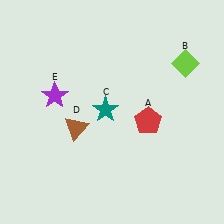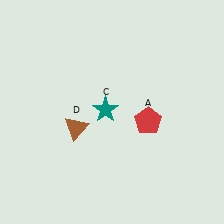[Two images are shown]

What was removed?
The purple star (E), the lime diamond (B) were removed in Image 2.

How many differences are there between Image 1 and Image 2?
There are 2 differences between the two images.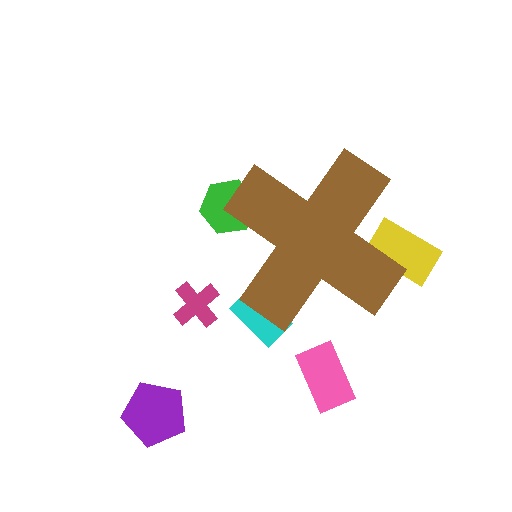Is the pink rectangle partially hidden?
No, the pink rectangle is fully visible.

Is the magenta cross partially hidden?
No, the magenta cross is fully visible.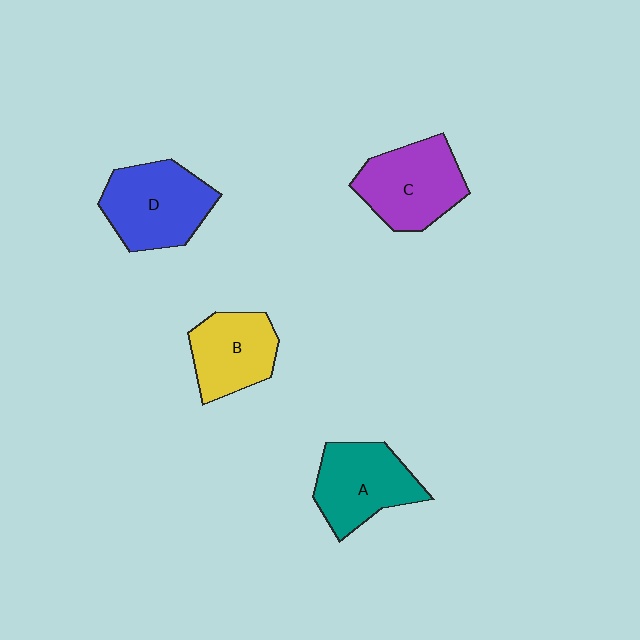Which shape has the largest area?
Shape D (blue).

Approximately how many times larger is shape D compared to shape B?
Approximately 1.3 times.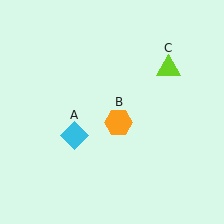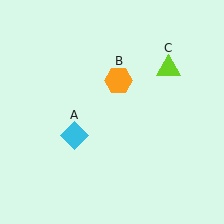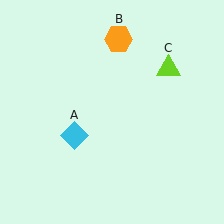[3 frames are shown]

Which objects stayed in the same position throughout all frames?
Cyan diamond (object A) and lime triangle (object C) remained stationary.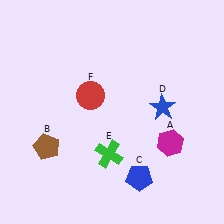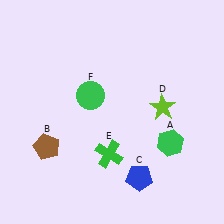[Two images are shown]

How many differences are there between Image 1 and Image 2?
There are 3 differences between the two images.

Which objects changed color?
A changed from magenta to green. D changed from blue to lime. F changed from red to green.